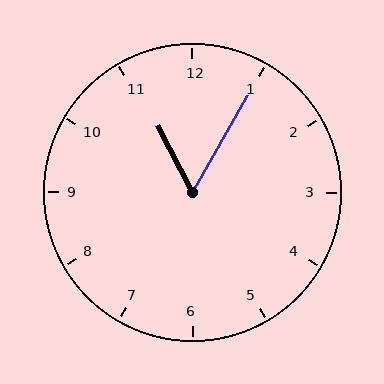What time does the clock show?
11:05.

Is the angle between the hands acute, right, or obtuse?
It is acute.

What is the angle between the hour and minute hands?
Approximately 58 degrees.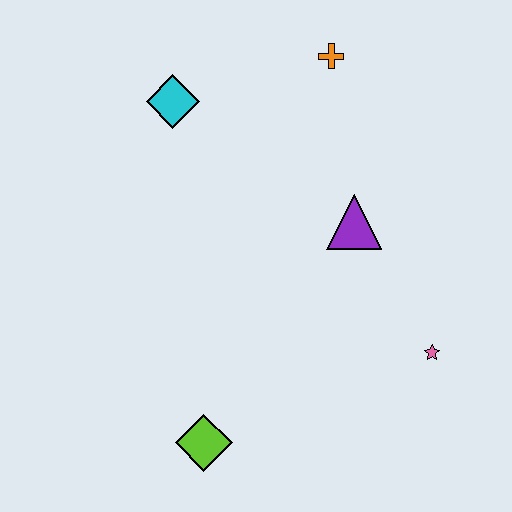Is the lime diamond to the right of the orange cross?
No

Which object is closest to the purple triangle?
The pink star is closest to the purple triangle.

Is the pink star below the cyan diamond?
Yes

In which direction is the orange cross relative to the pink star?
The orange cross is above the pink star.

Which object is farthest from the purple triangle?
The lime diamond is farthest from the purple triangle.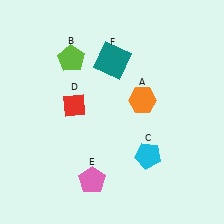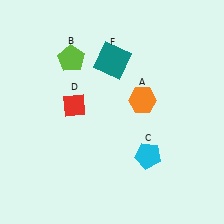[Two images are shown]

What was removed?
The pink pentagon (E) was removed in Image 2.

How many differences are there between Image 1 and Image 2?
There is 1 difference between the two images.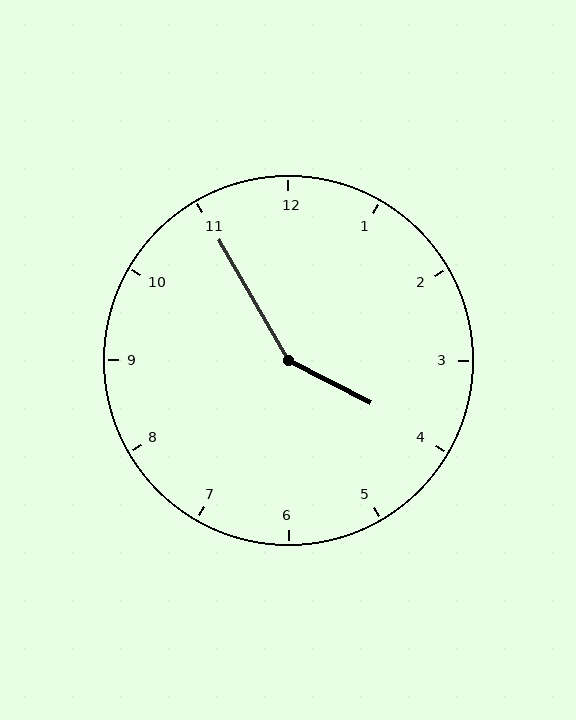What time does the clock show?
3:55.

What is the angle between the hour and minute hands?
Approximately 148 degrees.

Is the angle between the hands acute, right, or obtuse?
It is obtuse.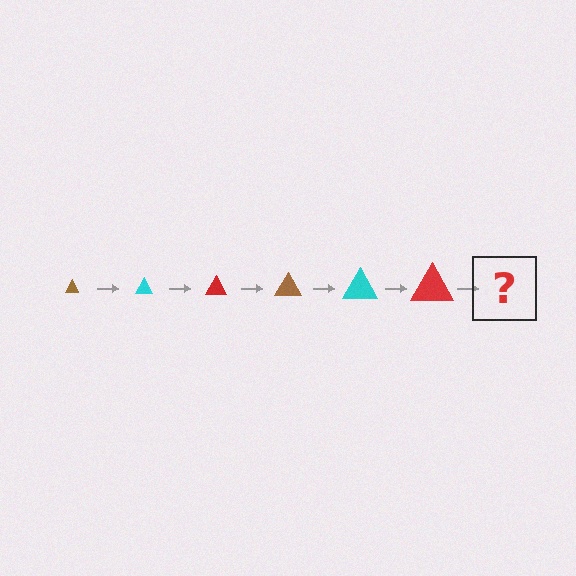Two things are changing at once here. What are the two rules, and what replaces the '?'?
The two rules are that the triangle grows larger each step and the color cycles through brown, cyan, and red. The '?' should be a brown triangle, larger than the previous one.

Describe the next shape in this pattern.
It should be a brown triangle, larger than the previous one.